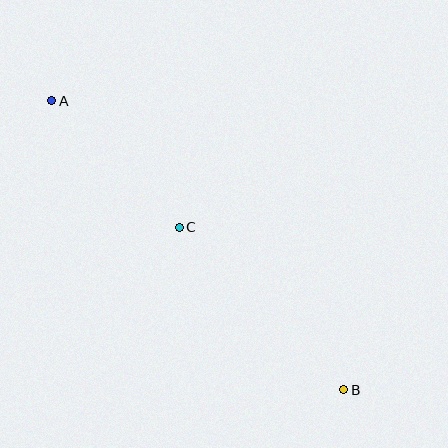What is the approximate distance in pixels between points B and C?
The distance between B and C is approximately 231 pixels.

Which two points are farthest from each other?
Points A and B are farthest from each other.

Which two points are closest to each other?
Points A and C are closest to each other.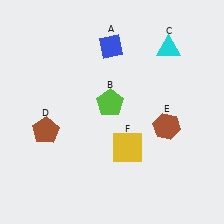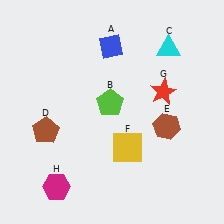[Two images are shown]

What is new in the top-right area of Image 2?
A red star (G) was added in the top-right area of Image 2.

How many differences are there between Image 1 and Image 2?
There are 2 differences between the two images.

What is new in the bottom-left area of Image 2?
A magenta hexagon (H) was added in the bottom-left area of Image 2.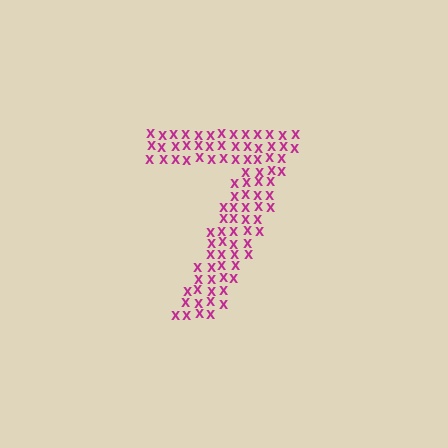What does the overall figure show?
The overall figure shows the digit 7.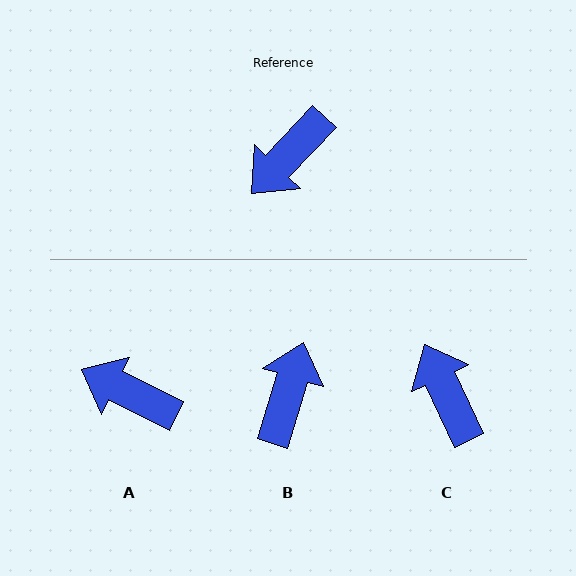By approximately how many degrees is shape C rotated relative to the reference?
Approximately 111 degrees clockwise.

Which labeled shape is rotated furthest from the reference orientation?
B, about 153 degrees away.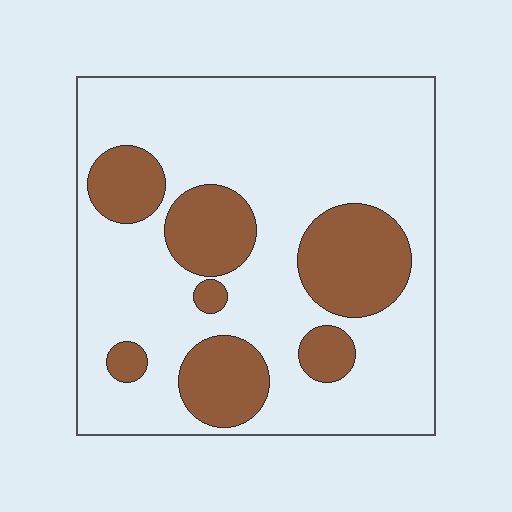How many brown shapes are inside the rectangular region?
7.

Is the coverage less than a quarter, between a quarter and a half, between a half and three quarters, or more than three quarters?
Between a quarter and a half.